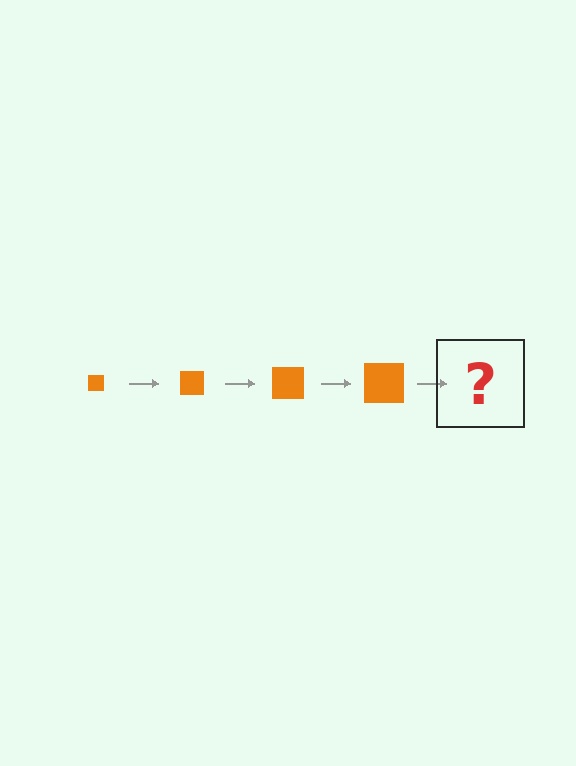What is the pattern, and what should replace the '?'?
The pattern is that the square gets progressively larger each step. The '?' should be an orange square, larger than the previous one.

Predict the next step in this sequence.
The next step is an orange square, larger than the previous one.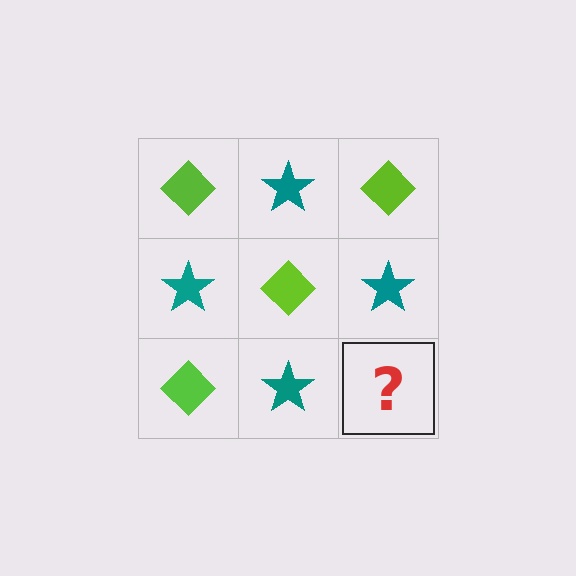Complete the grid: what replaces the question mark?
The question mark should be replaced with a lime diamond.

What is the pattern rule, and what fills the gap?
The rule is that it alternates lime diamond and teal star in a checkerboard pattern. The gap should be filled with a lime diamond.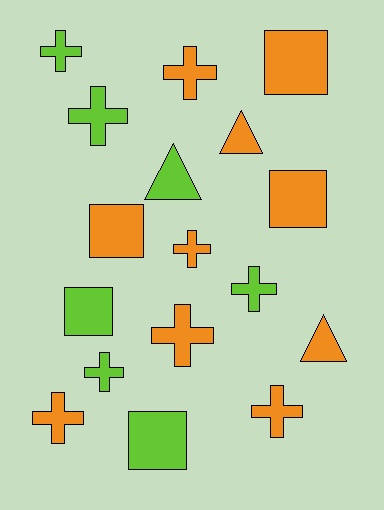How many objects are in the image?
There are 17 objects.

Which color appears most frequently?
Orange, with 10 objects.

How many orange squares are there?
There are 3 orange squares.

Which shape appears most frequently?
Cross, with 9 objects.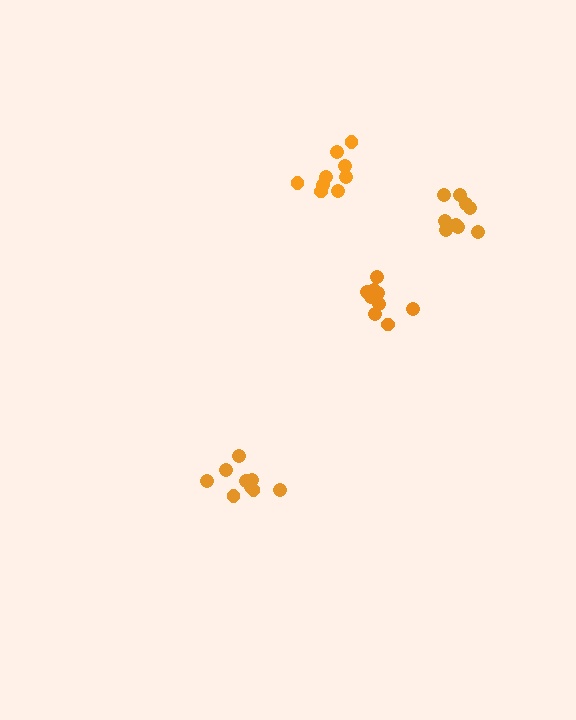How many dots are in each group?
Group 1: 9 dots, Group 2: 9 dots, Group 3: 9 dots, Group 4: 9 dots (36 total).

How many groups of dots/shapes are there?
There are 4 groups.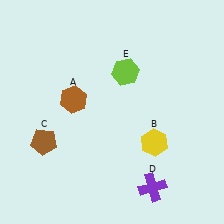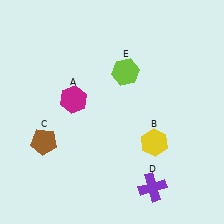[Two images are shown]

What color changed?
The hexagon (A) changed from brown in Image 1 to magenta in Image 2.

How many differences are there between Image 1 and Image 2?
There is 1 difference between the two images.